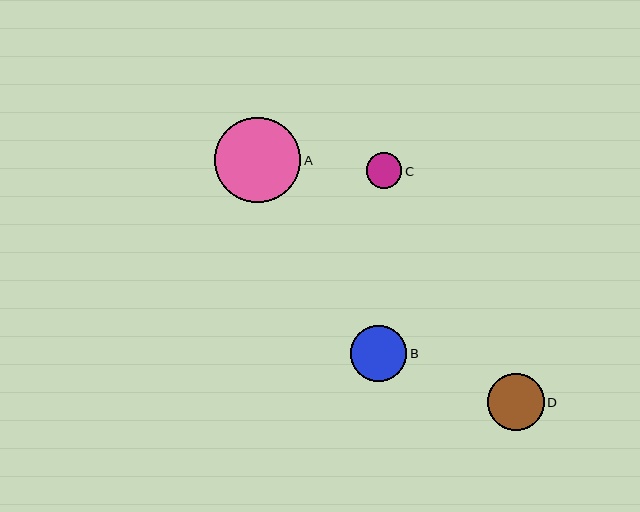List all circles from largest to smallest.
From largest to smallest: A, D, B, C.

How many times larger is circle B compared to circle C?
Circle B is approximately 1.6 times the size of circle C.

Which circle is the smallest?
Circle C is the smallest with a size of approximately 36 pixels.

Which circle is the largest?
Circle A is the largest with a size of approximately 86 pixels.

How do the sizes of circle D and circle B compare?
Circle D and circle B are approximately the same size.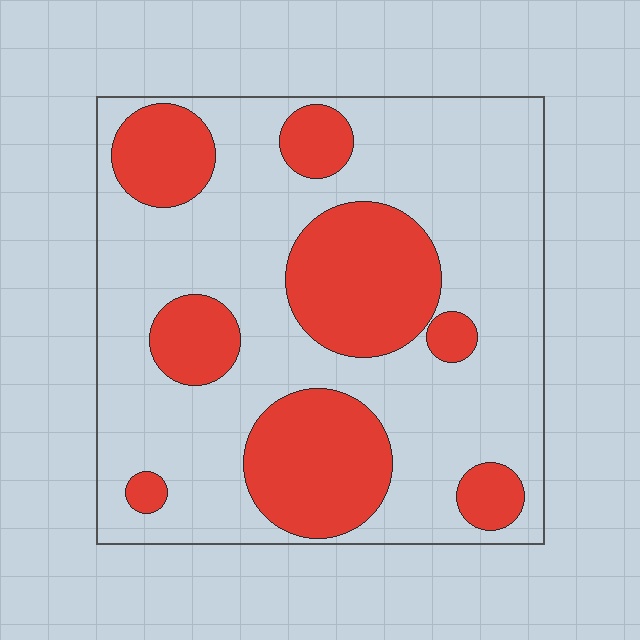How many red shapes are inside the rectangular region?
8.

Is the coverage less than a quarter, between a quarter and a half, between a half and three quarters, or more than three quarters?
Between a quarter and a half.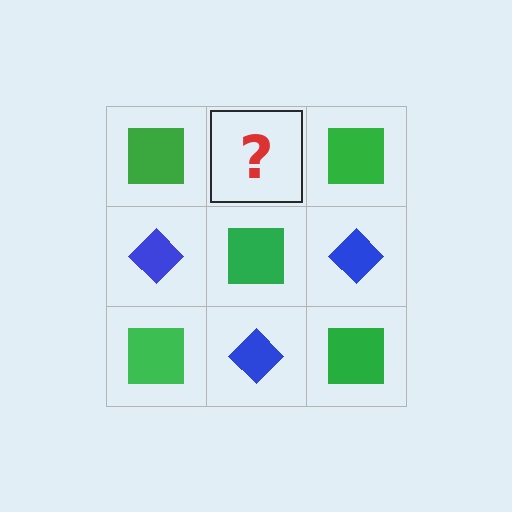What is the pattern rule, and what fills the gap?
The rule is that it alternates green square and blue diamond in a checkerboard pattern. The gap should be filled with a blue diamond.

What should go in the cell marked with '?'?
The missing cell should contain a blue diamond.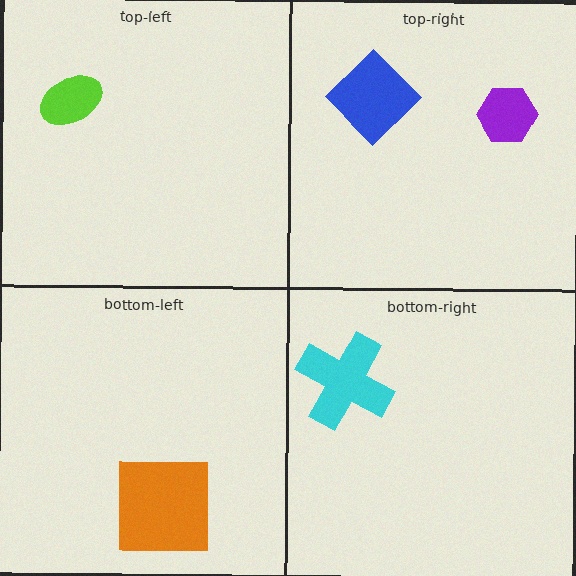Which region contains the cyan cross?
The bottom-right region.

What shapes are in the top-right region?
The blue diamond, the purple hexagon.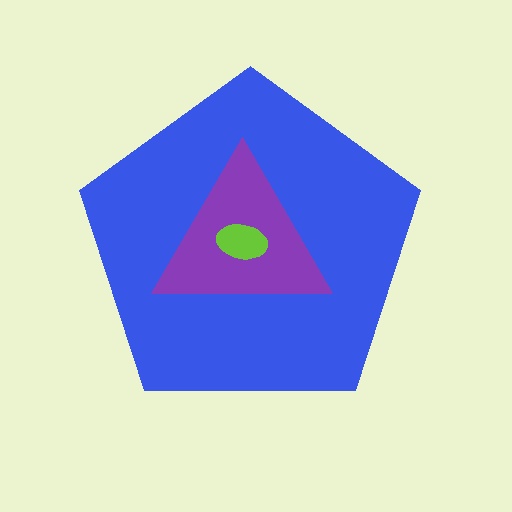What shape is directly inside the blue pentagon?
The purple triangle.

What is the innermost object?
The lime ellipse.